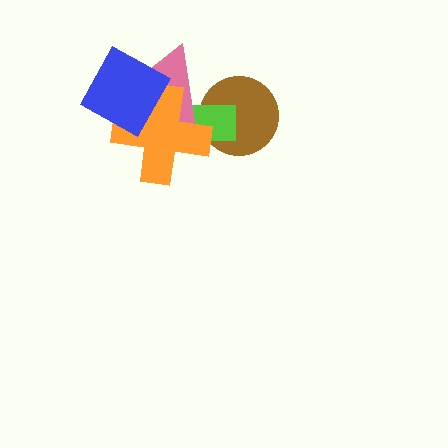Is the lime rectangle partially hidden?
Yes, it is partially covered by another shape.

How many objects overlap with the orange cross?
4 objects overlap with the orange cross.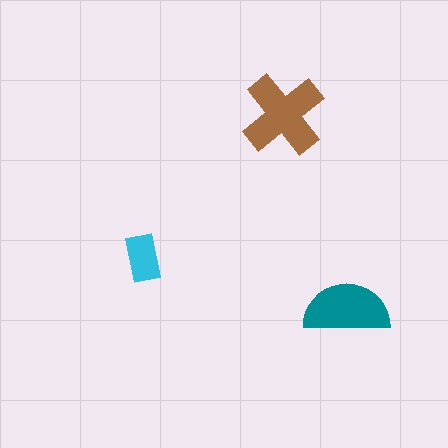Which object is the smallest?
The cyan rectangle.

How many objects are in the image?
There are 3 objects in the image.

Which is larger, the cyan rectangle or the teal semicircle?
The teal semicircle.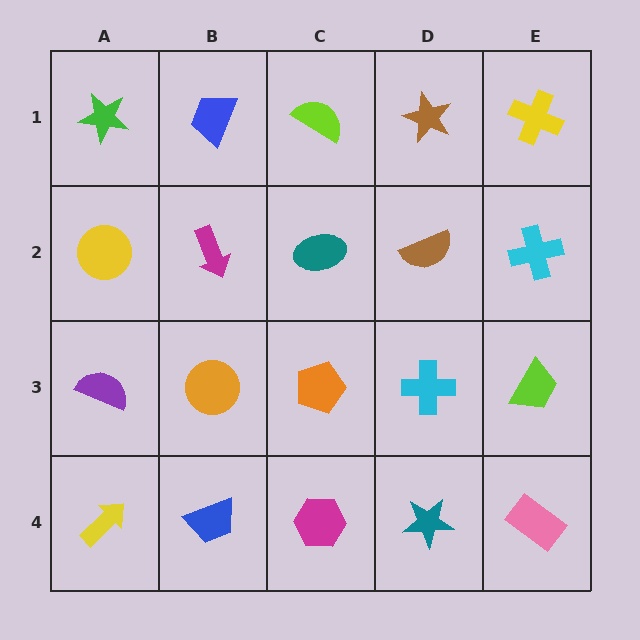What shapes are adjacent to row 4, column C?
An orange pentagon (row 3, column C), a blue trapezoid (row 4, column B), a teal star (row 4, column D).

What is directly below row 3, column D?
A teal star.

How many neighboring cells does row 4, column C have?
3.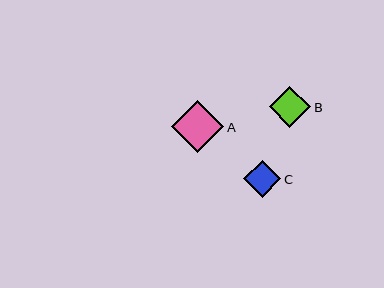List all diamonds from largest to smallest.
From largest to smallest: A, B, C.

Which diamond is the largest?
Diamond A is the largest with a size of approximately 52 pixels.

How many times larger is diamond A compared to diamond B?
Diamond A is approximately 1.3 times the size of diamond B.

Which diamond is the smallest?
Diamond C is the smallest with a size of approximately 37 pixels.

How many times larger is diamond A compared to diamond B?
Diamond A is approximately 1.3 times the size of diamond B.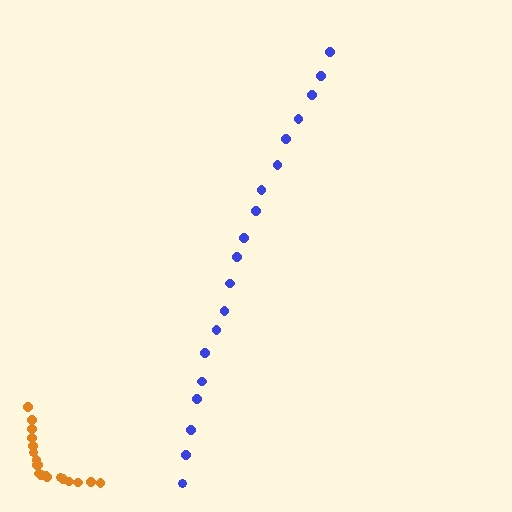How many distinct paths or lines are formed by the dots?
There are 2 distinct paths.